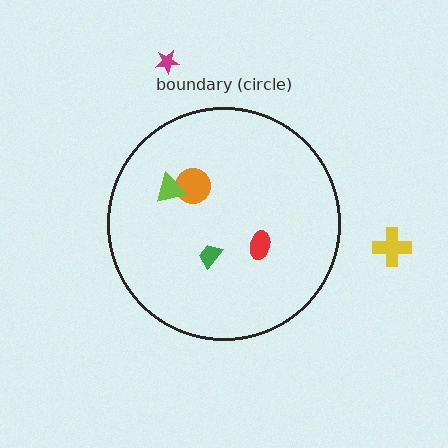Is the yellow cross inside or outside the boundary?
Outside.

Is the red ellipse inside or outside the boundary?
Inside.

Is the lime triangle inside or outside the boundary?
Inside.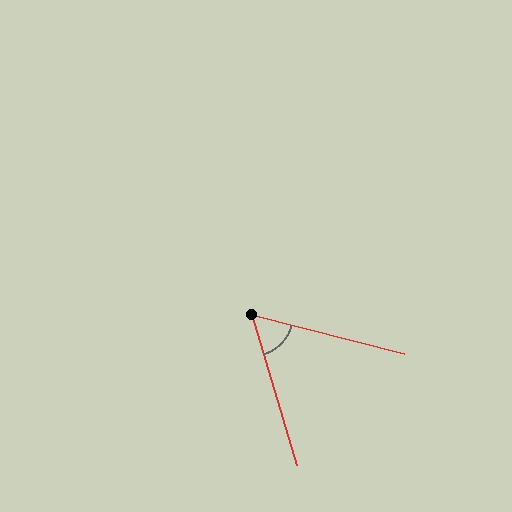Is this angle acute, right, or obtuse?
It is acute.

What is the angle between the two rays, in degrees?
Approximately 59 degrees.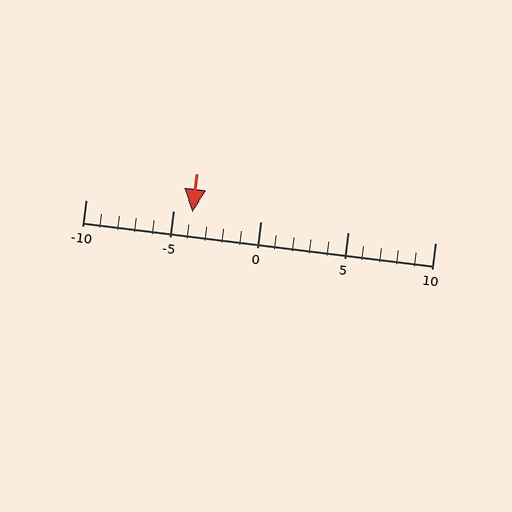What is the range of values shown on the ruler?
The ruler shows values from -10 to 10.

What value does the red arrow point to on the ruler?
The red arrow points to approximately -4.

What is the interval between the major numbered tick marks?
The major tick marks are spaced 5 units apart.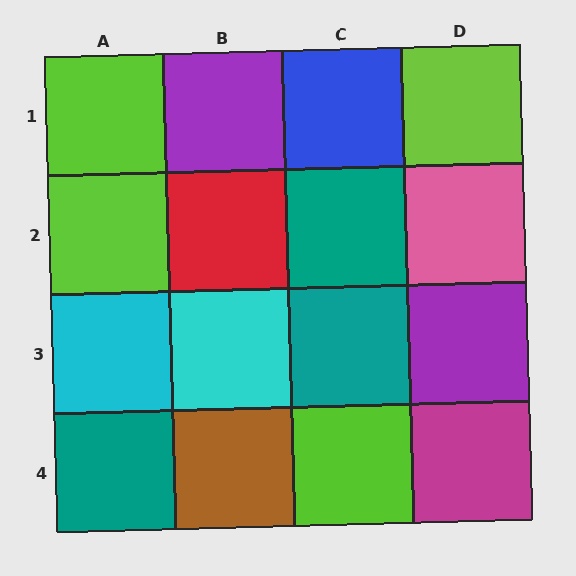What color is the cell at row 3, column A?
Cyan.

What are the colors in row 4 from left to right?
Teal, brown, lime, magenta.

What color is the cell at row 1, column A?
Lime.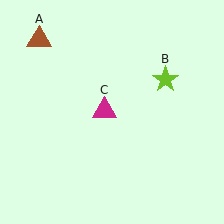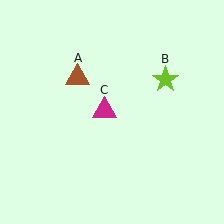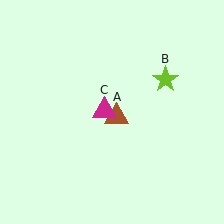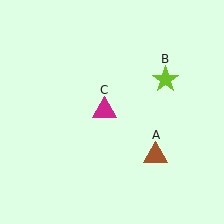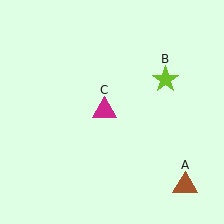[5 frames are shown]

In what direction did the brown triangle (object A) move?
The brown triangle (object A) moved down and to the right.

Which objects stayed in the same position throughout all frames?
Lime star (object B) and magenta triangle (object C) remained stationary.